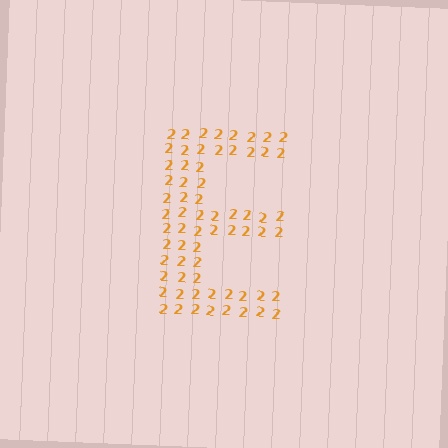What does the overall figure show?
The overall figure shows the letter E.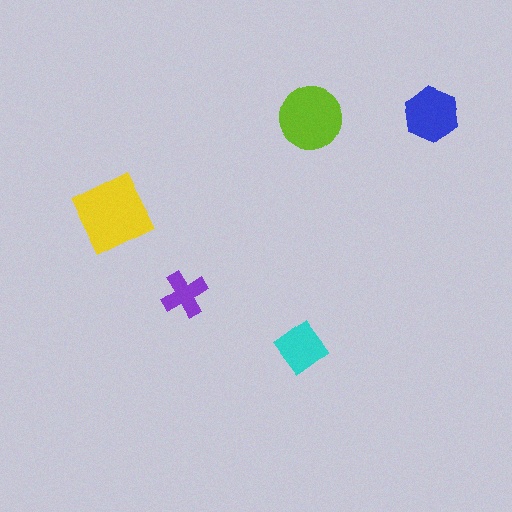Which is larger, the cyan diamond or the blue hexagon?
The blue hexagon.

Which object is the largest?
The yellow diamond.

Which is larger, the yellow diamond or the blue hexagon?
The yellow diamond.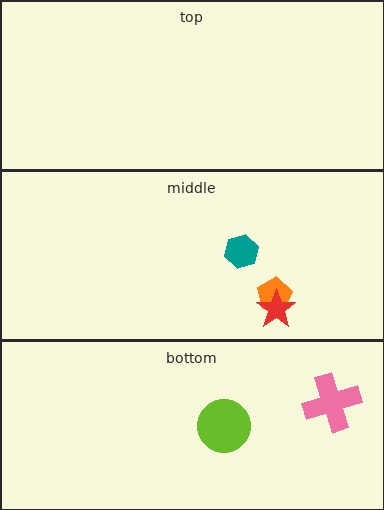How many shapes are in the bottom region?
2.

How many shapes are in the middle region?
3.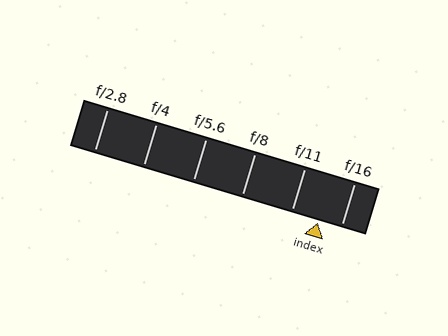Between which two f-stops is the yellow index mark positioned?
The index mark is between f/11 and f/16.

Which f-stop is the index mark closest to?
The index mark is closest to f/16.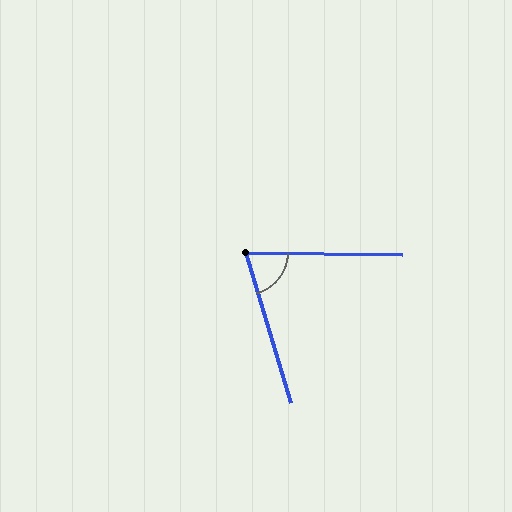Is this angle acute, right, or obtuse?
It is acute.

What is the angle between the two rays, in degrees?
Approximately 72 degrees.